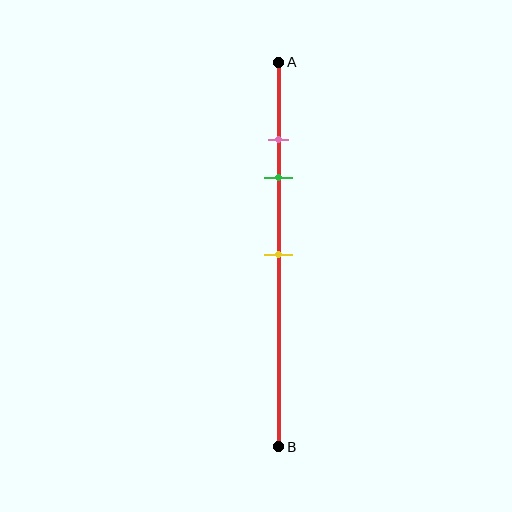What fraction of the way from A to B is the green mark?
The green mark is approximately 30% (0.3) of the way from A to B.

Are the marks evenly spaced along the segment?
No, the marks are not evenly spaced.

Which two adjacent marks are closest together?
The pink and green marks are the closest adjacent pair.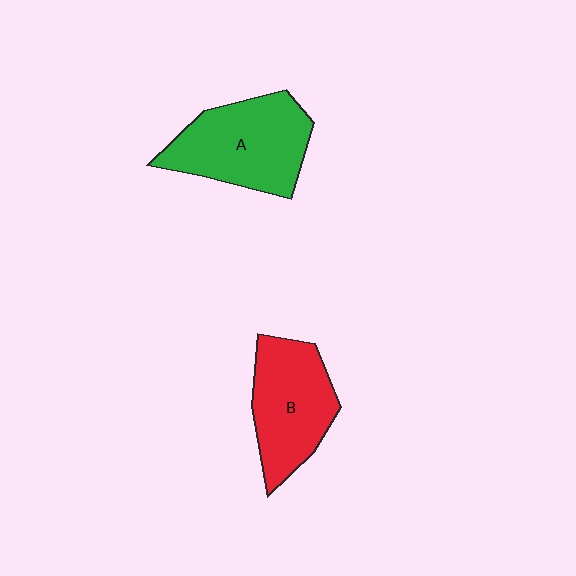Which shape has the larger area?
Shape A (green).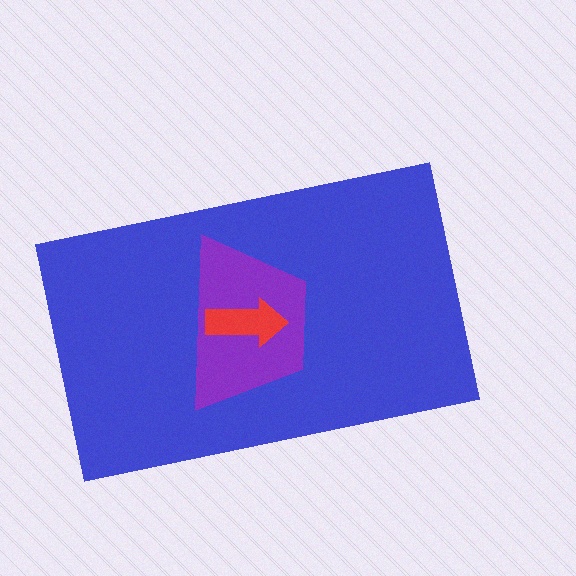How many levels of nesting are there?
3.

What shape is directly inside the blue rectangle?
The purple trapezoid.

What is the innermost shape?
The red arrow.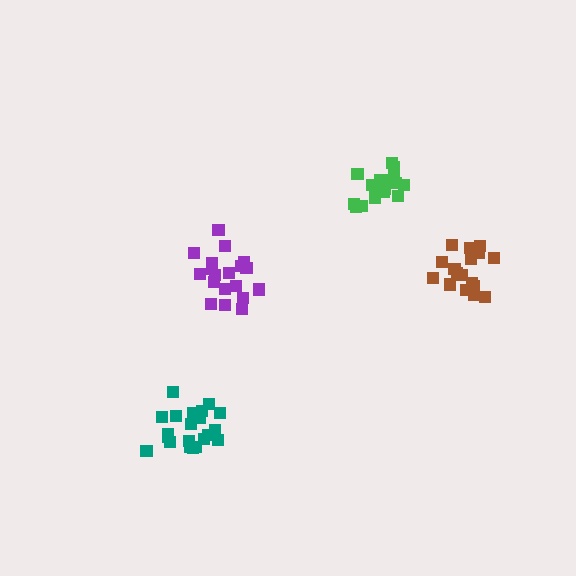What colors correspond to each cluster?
The clusters are colored: purple, teal, green, brown.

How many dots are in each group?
Group 1: 20 dots, Group 2: 21 dots, Group 3: 17 dots, Group 4: 17 dots (75 total).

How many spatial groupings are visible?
There are 4 spatial groupings.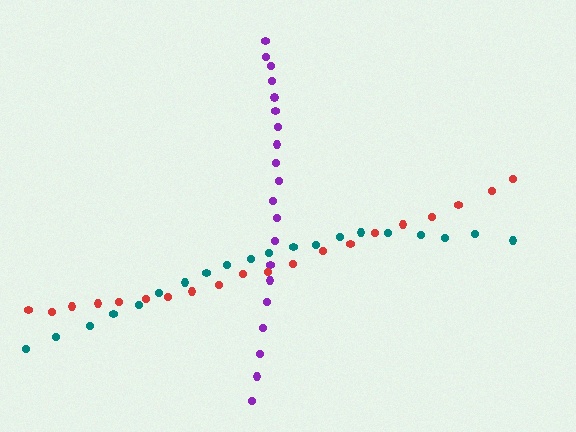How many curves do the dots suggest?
There are 3 distinct paths.